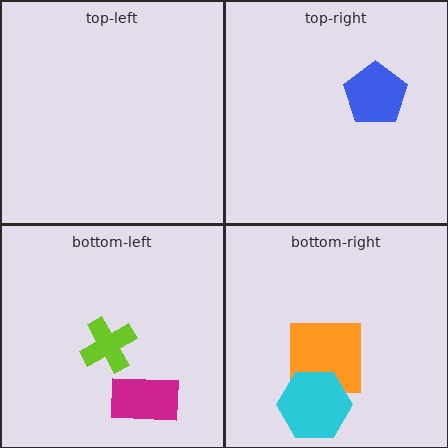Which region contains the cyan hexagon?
The bottom-right region.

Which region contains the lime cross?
The bottom-left region.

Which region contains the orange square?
The bottom-right region.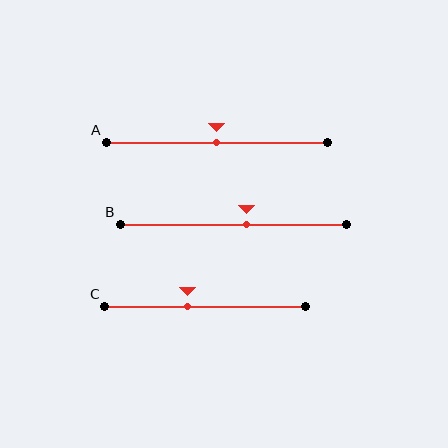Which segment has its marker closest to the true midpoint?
Segment A has its marker closest to the true midpoint.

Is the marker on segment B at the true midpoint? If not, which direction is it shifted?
No, the marker on segment B is shifted to the right by about 6% of the segment length.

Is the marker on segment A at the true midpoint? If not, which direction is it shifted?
Yes, the marker on segment A is at the true midpoint.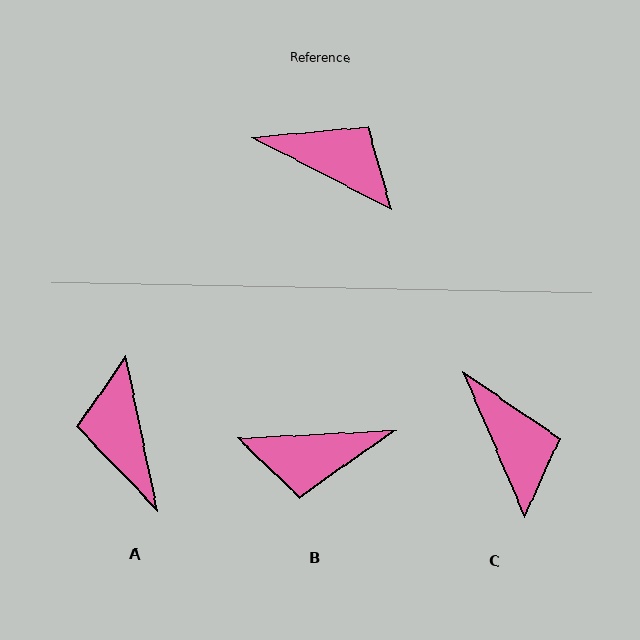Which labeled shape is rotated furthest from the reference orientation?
B, about 150 degrees away.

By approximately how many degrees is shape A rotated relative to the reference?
Approximately 129 degrees counter-clockwise.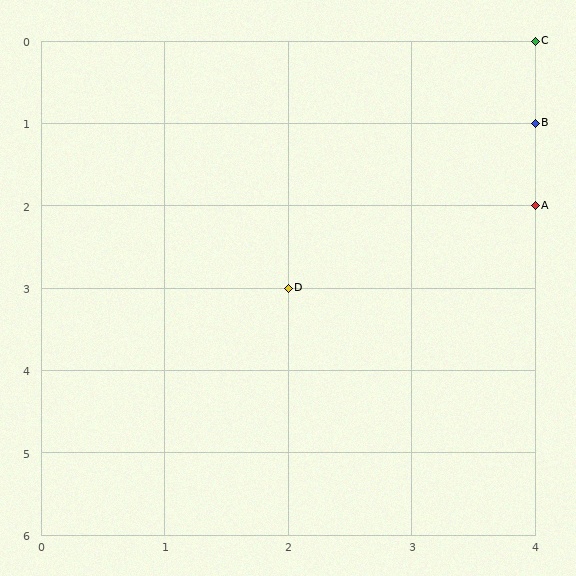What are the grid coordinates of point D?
Point D is at grid coordinates (2, 3).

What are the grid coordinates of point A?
Point A is at grid coordinates (4, 2).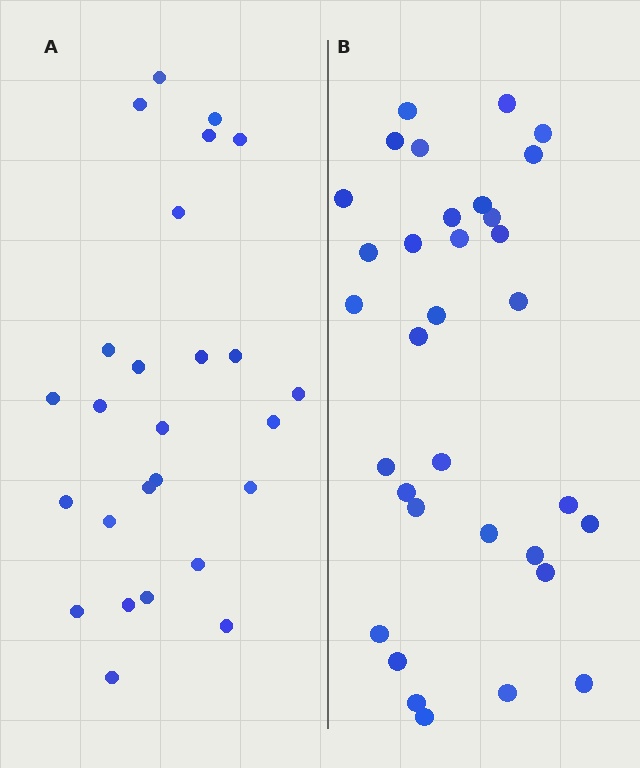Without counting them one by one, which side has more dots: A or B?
Region B (the right region) has more dots.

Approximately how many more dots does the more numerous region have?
Region B has roughly 8 or so more dots than region A.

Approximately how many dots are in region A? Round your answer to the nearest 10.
About 30 dots. (The exact count is 26, which rounds to 30.)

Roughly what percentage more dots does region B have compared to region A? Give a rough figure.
About 25% more.